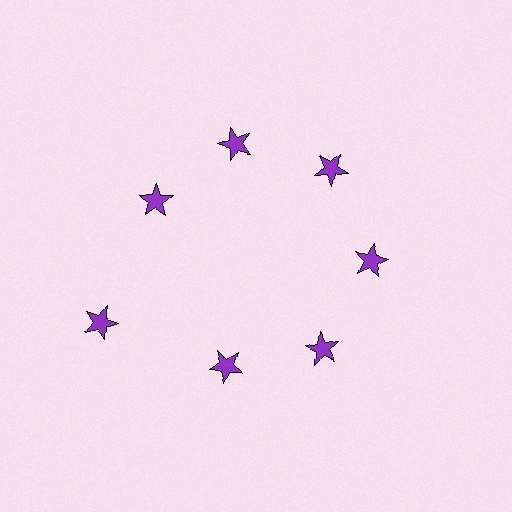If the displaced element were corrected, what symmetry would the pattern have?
It would have 7-fold rotational symmetry — the pattern would map onto itself every 51 degrees.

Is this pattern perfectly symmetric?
No. The 7 purple stars are arranged in a ring, but one element near the 8 o'clock position is pushed outward from the center, breaking the 7-fold rotational symmetry.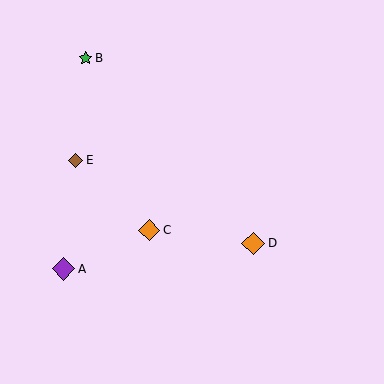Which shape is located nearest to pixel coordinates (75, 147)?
The brown diamond (labeled E) at (76, 160) is nearest to that location.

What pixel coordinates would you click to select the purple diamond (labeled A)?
Click at (63, 269) to select the purple diamond A.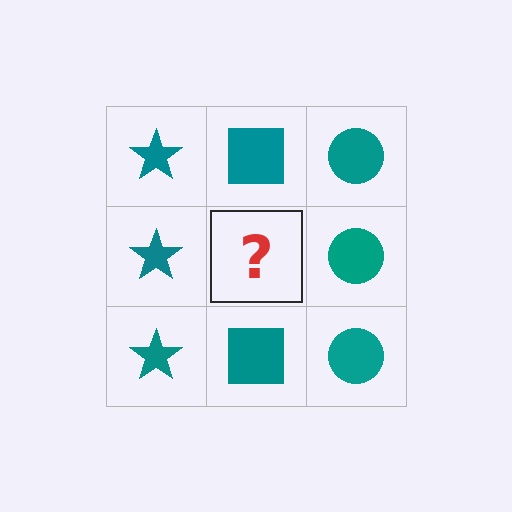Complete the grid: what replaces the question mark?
The question mark should be replaced with a teal square.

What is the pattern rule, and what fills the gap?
The rule is that each column has a consistent shape. The gap should be filled with a teal square.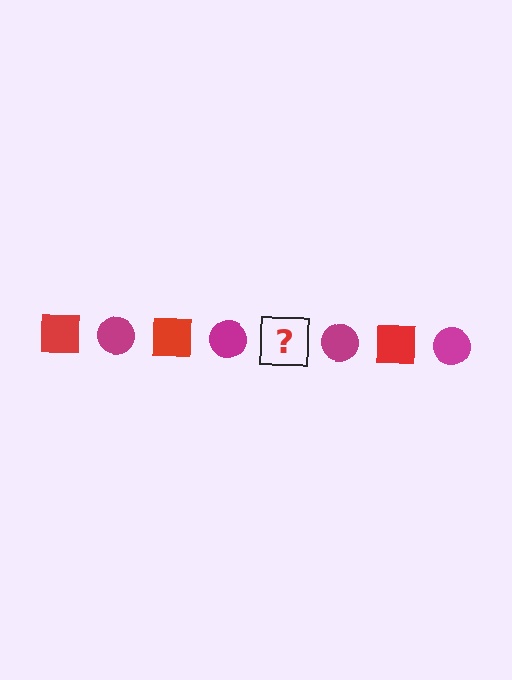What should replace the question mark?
The question mark should be replaced with a red square.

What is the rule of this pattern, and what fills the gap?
The rule is that the pattern alternates between red square and magenta circle. The gap should be filled with a red square.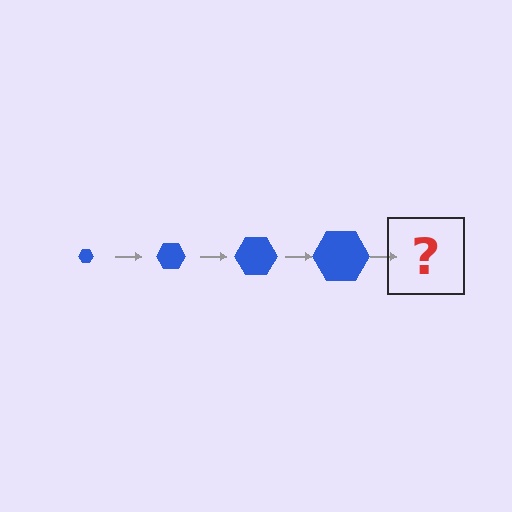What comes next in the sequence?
The next element should be a blue hexagon, larger than the previous one.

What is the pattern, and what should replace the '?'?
The pattern is that the hexagon gets progressively larger each step. The '?' should be a blue hexagon, larger than the previous one.